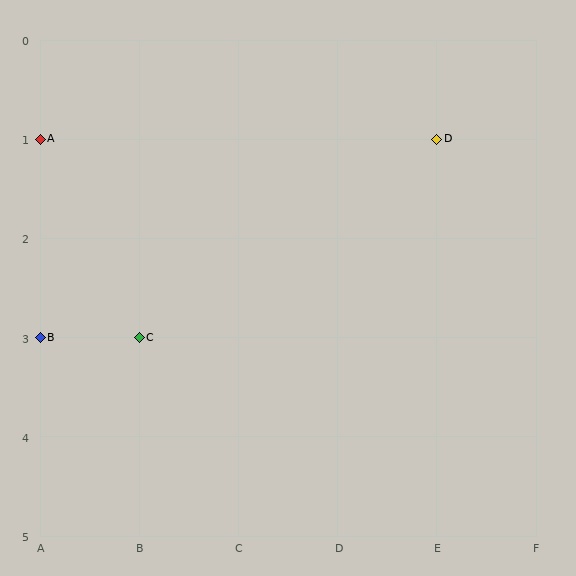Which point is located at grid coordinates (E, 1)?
Point D is at (E, 1).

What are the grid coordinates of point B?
Point B is at grid coordinates (A, 3).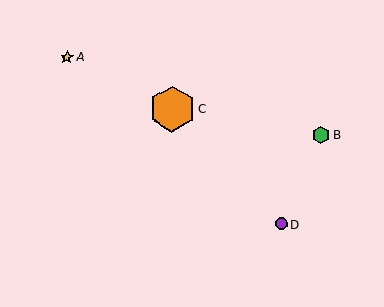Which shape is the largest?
The orange hexagon (labeled C) is the largest.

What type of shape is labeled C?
Shape C is an orange hexagon.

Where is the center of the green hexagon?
The center of the green hexagon is at (321, 135).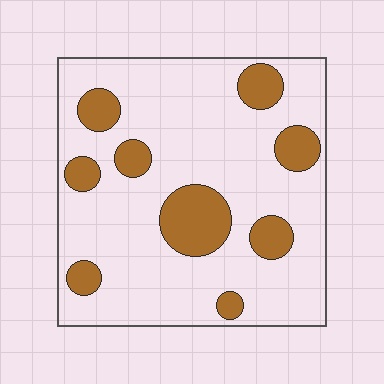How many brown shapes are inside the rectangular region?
9.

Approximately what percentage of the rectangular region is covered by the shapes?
Approximately 20%.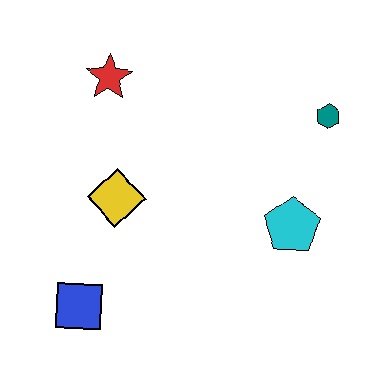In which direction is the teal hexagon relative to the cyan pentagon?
The teal hexagon is above the cyan pentagon.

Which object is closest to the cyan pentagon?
The teal hexagon is closest to the cyan pentagon.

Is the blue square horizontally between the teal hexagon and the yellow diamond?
No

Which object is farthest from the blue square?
The teal hexagon is farthest from the blue square.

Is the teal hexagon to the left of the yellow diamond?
No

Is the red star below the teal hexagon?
No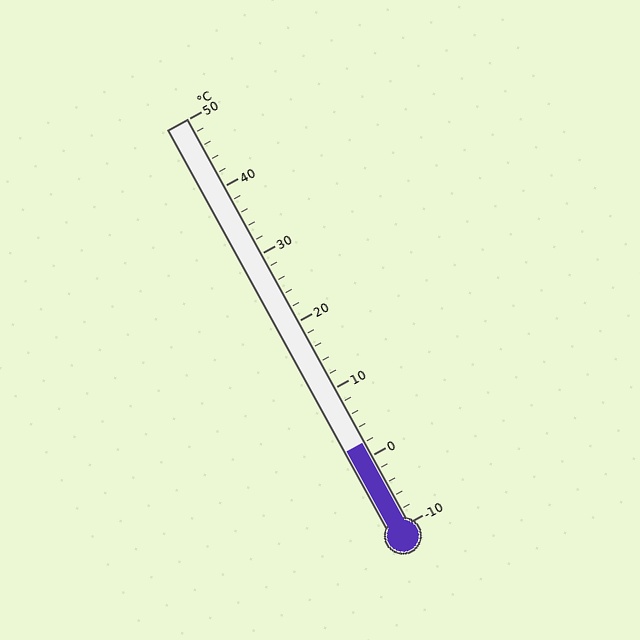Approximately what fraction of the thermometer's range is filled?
The thermometer is filled to approximately 20% of its range.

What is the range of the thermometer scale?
The thermometer scale ranges from -10°C to 50°C.